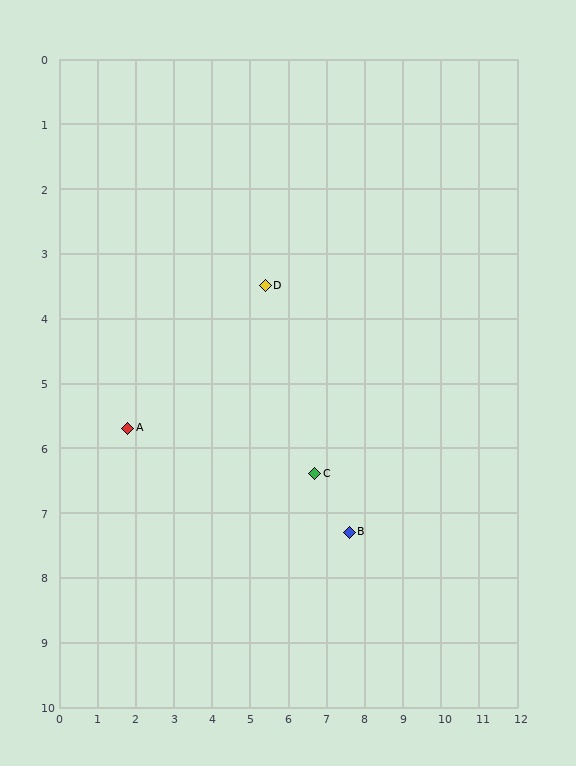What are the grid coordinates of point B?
Point B is at approximately (7.6, 7.3).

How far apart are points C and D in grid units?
Points C and D are about 3.2 grid units apart.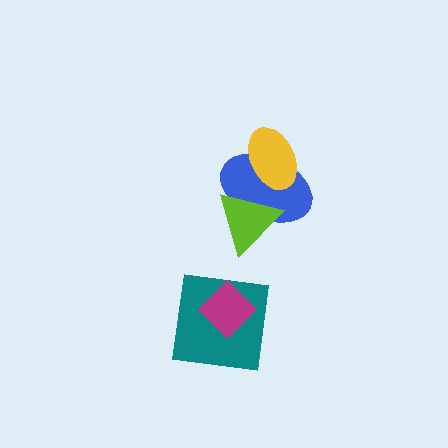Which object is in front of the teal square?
The magenta diamond is in front of the teal square.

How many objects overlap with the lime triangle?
1 object overlaps with the lime triangle.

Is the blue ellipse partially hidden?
Yes, it is partially covered by another shape.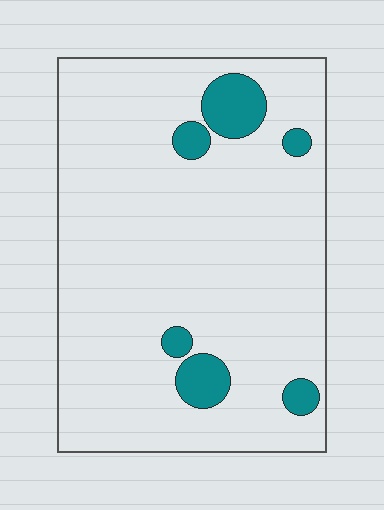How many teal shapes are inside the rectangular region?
6.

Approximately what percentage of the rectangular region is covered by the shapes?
Approximately 10%.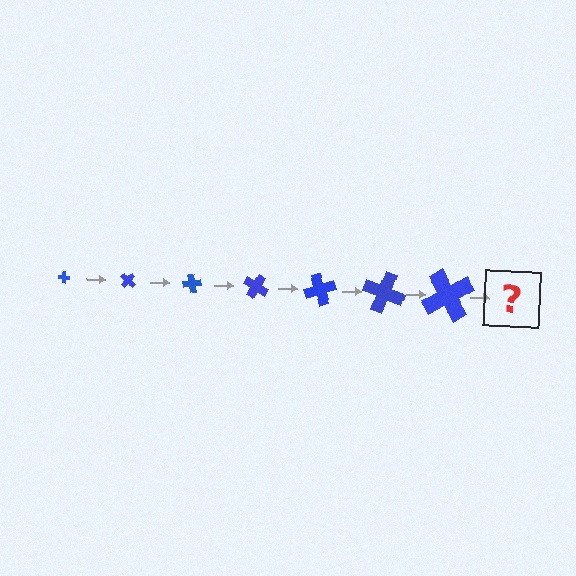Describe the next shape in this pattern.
It should be a cross, larger than the previous one and rotated 280 degrees from the start.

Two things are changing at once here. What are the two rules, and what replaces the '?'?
The two rules are that the cross grows larger each step and it rotates 40 degrees each step. The '?' should be a cross, larger than the previous one and rotated 280 degrees from the start.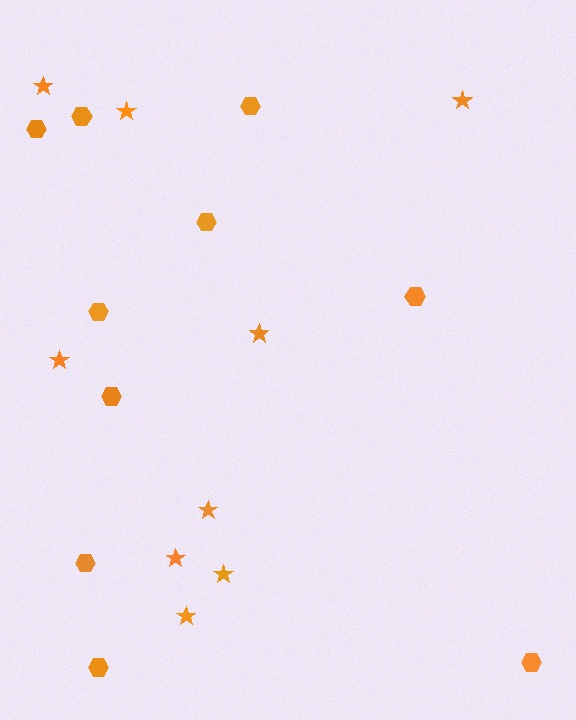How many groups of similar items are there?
There are 2 groups: one group of stars (9) and one group of hexagons (10).